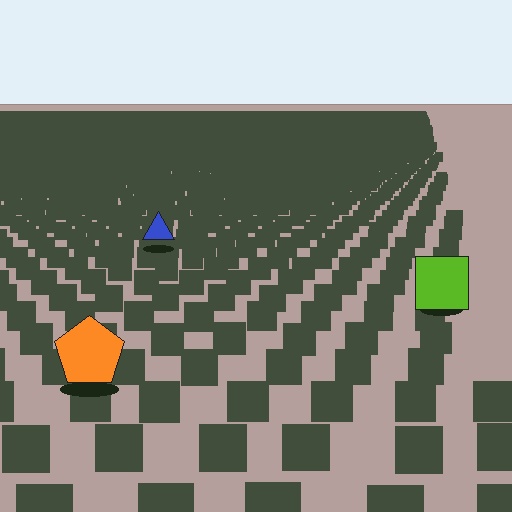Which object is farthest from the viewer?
The blue triangle is farthest from the viewer. It appears smaller and the ground texture around it is denser.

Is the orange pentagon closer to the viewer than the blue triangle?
Yes. The orange pentagon is closer — you can tell from the texture gradient: the ground texture is coarser near it.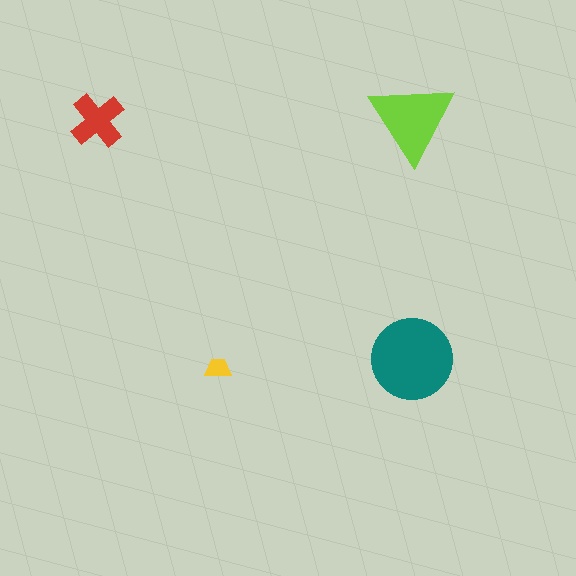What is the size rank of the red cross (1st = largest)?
3rd.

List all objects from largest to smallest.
The teal circle, the lime triangle, the red cross, the yellow trapezoid.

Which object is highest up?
The lime triangle is topmost.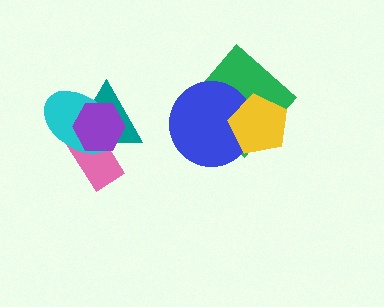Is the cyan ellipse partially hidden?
Yes, it is partially covered by another shape.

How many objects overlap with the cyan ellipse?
3 objects overlap with the cyan ellipse.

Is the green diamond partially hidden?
Yes, it is partially covered by another shape.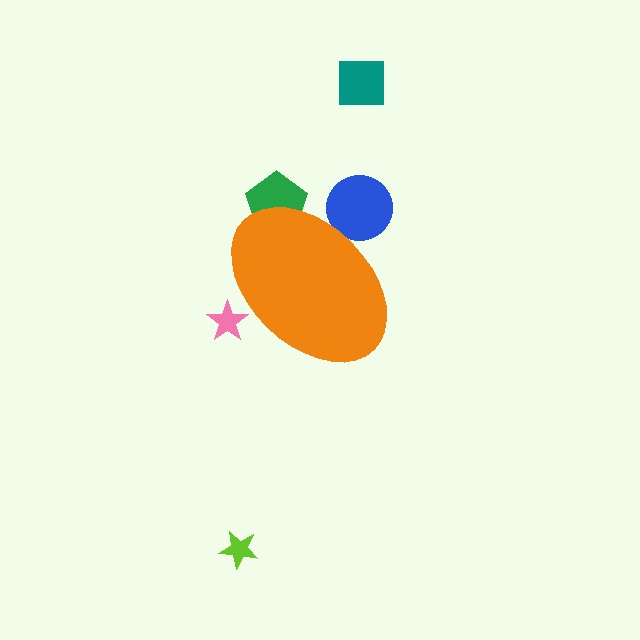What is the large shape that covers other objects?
An orange ellipse.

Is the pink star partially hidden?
Yes, the pink star is partially hidden behind the orange ellipse.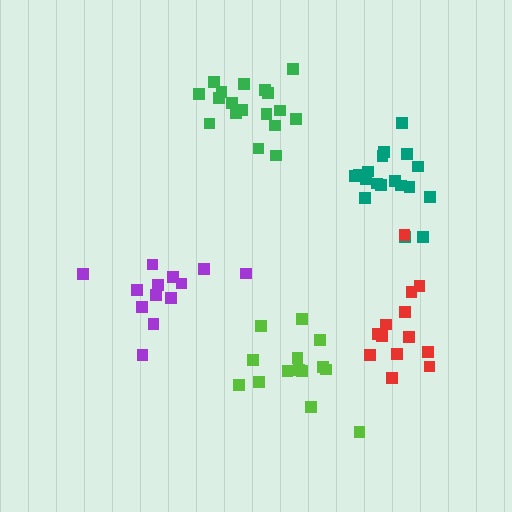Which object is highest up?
The green cluster is topmost.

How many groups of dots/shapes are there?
There are 5 groups.